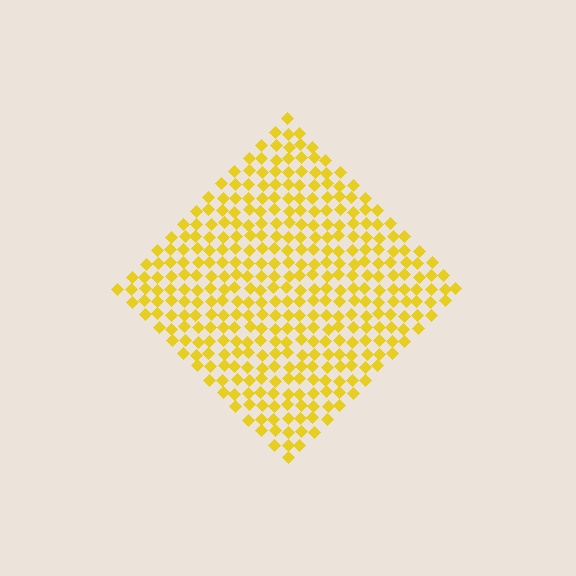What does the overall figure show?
The overall figure shows a diamond.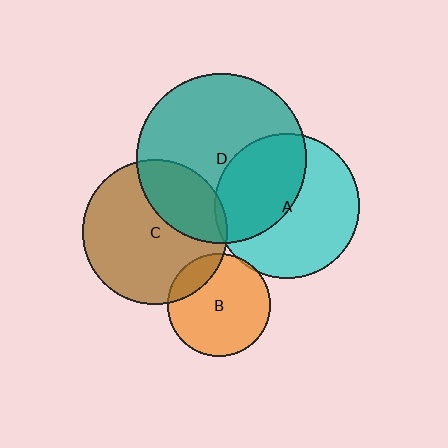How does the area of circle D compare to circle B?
Approximately 2.7 times.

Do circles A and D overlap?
Yes.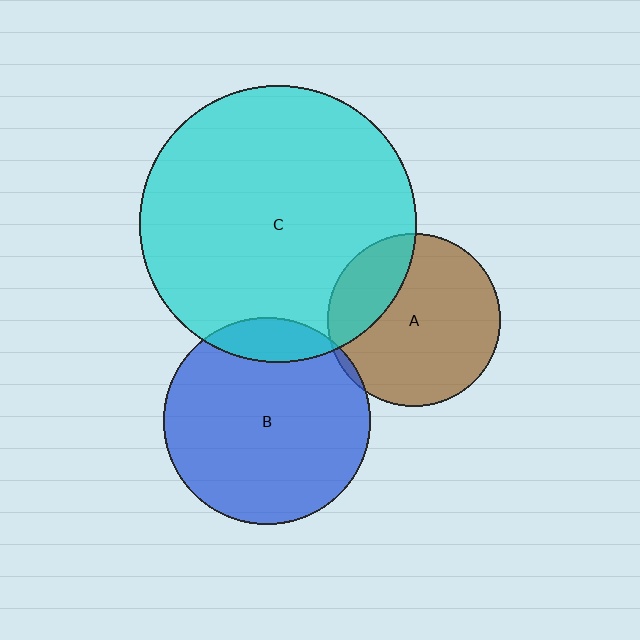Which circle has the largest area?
Circle C (cyan).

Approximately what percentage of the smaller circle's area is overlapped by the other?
Approximately 25%.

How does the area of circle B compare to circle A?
Approximately 1.4 times.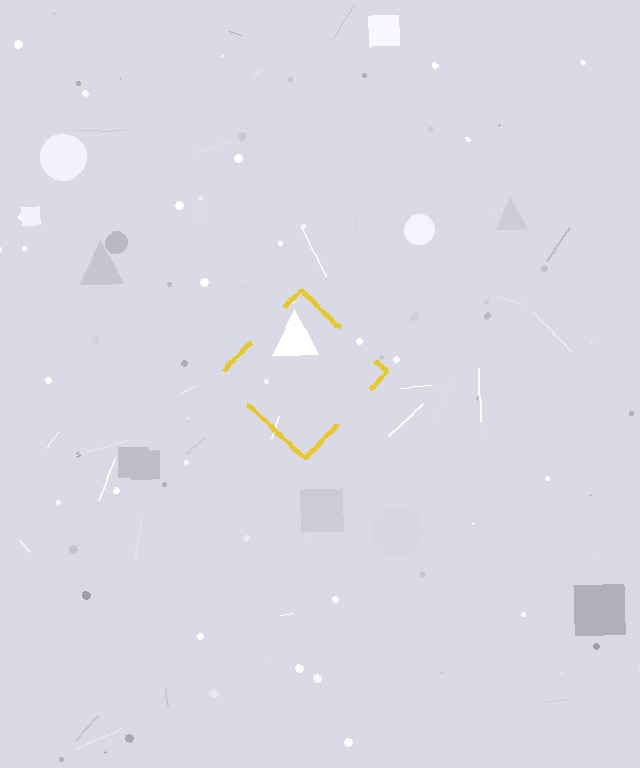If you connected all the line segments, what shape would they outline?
They would outline a diamond.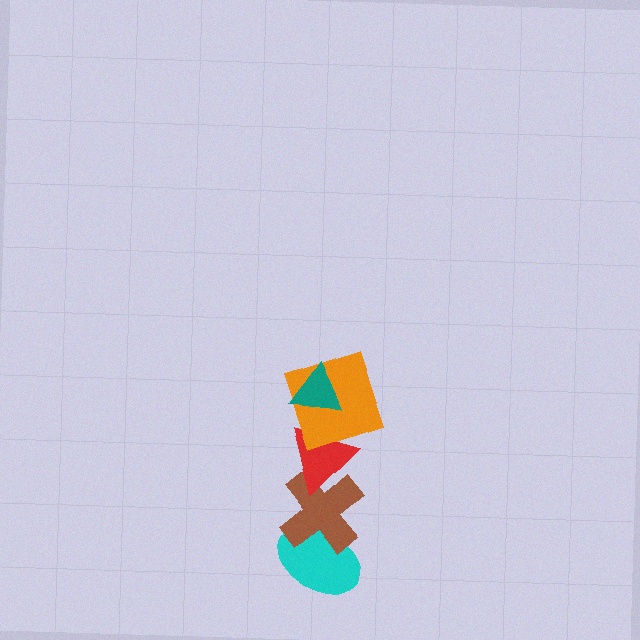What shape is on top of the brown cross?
The red triangle is on top of the brown cross.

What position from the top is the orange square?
The orange square is 2nd from the top.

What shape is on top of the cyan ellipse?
The brown cross is on top of the cyan ellipse.